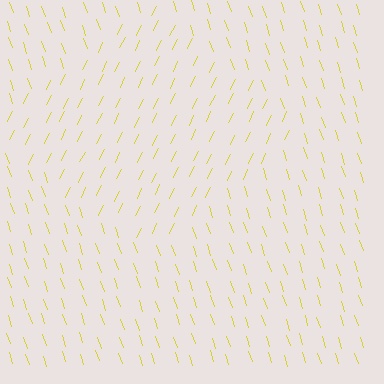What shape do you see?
I see a diamond.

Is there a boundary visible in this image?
Yes, there is a texture boundary formed by a change in line orientation.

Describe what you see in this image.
The image is filled with small yellow line segments. A diamond region in the image has lines oriented differently from the surrounding lines, creating a visible texture boundary.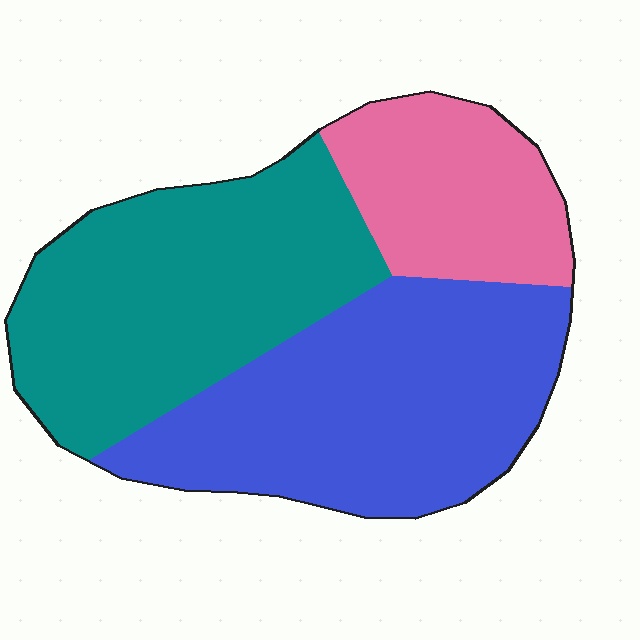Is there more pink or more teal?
Teal.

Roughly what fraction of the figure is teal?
Teal covers about 40% of the figure.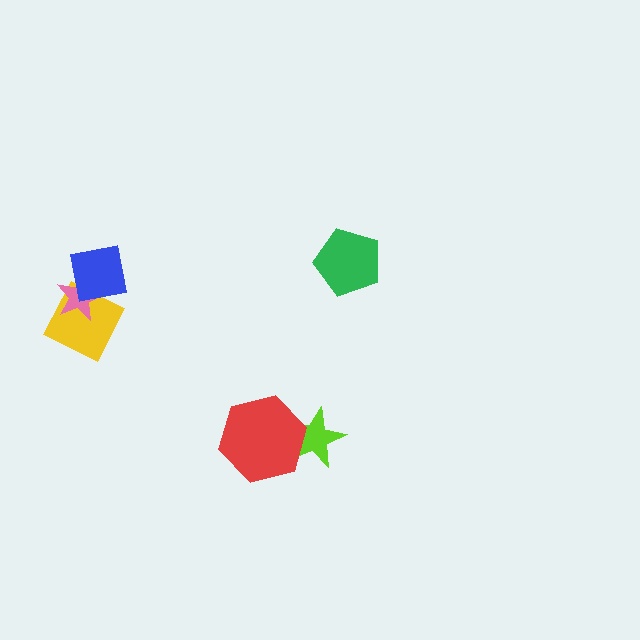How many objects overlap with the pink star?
2 objects overlap with the pink star.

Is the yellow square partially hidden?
Yes, it is partially covered by another shape.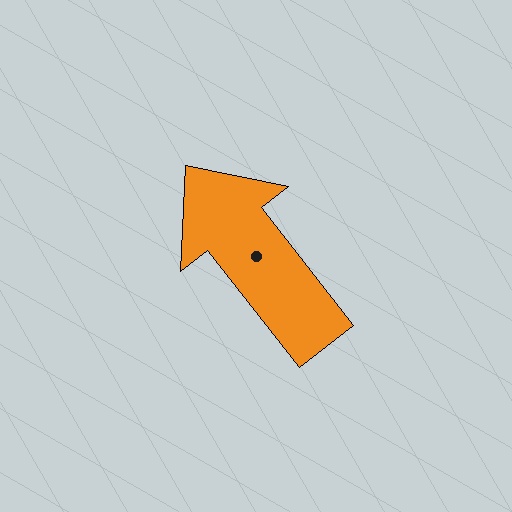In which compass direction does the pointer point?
Northwest.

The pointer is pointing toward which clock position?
Roughly 11 o'clock.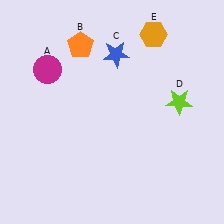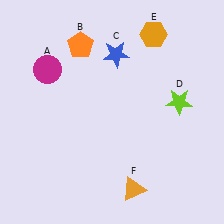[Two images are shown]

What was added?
An orange triangle (F) was added in Image 2.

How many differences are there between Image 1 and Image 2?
There is 1 difference between the two images.